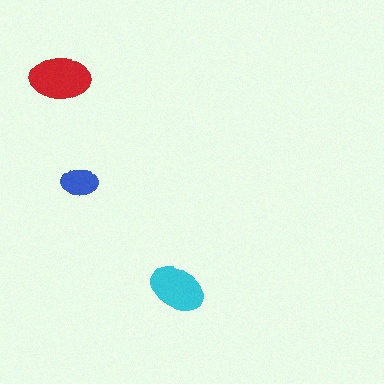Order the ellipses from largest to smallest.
the red one, the cyan one, the blue one.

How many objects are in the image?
There are 3 objects in the image.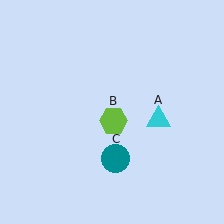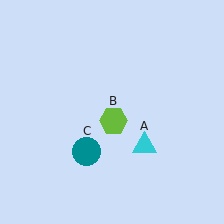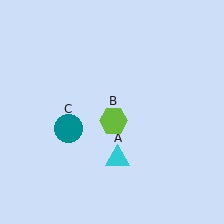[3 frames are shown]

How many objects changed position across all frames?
2 objects changed position: cyan triangle (object A), teal circle (object C).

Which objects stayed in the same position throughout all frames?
Lime hexagon (object B) remained stationary.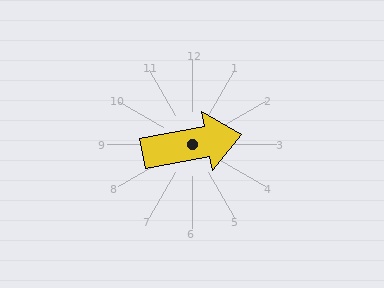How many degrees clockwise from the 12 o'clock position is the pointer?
Approximately 79 degrees.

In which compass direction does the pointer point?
East.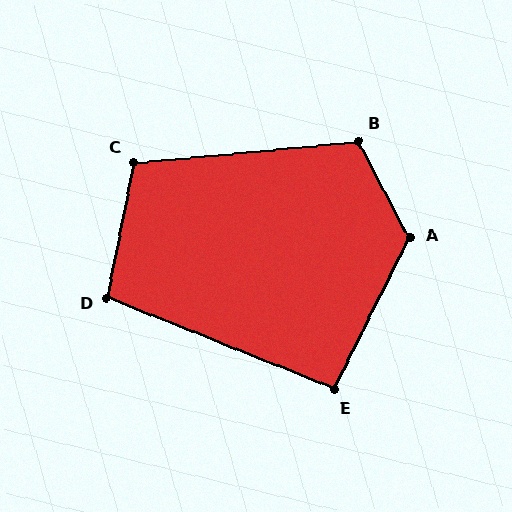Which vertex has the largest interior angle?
A, at approximately 126 degrees.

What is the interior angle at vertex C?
Approximately 106 degrees (obtuse).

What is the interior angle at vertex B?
Approximately 112 degrees (obtuse).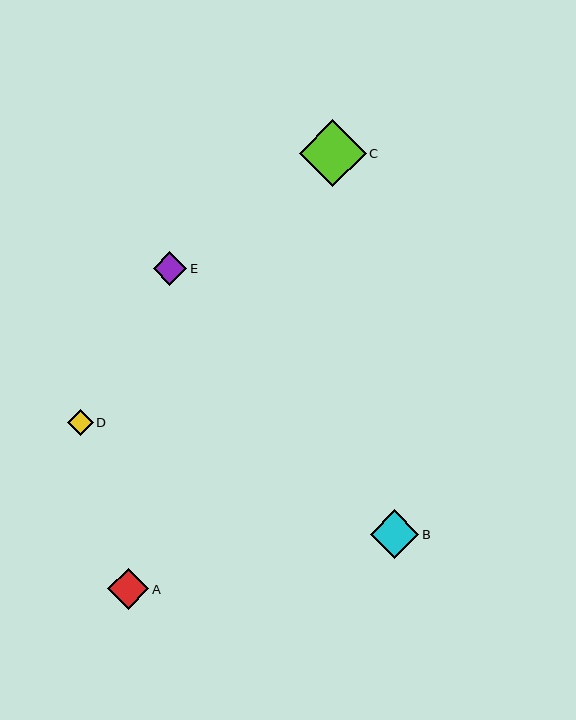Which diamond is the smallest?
Diamond D is the smallest with a size of approximately 26 pixels.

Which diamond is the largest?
Diamond C is the largest with a size of approximately 67 pixels.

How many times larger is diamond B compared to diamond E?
Diamond B is approximately 1.4 times the size of diamond E.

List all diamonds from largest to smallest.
From largest to smallest: C, B, A, E, D.